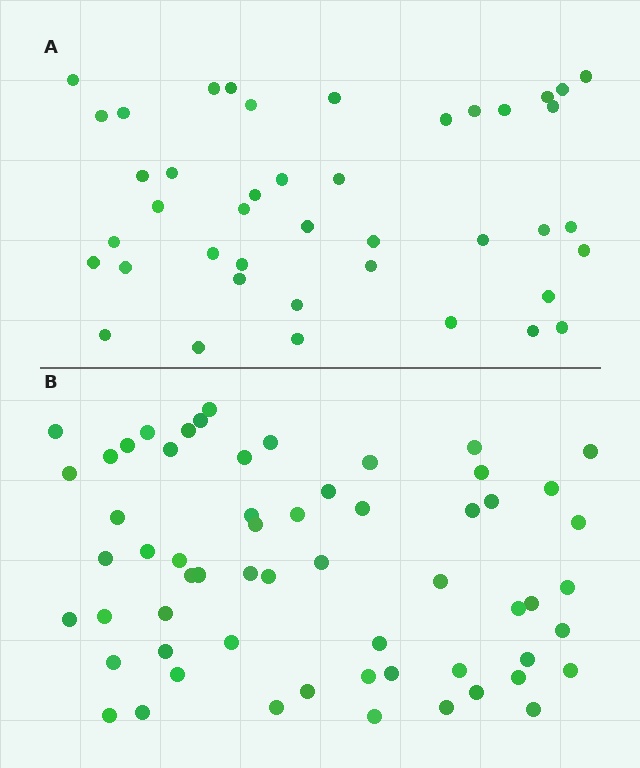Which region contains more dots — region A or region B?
Region B (the bottom region) has more dots.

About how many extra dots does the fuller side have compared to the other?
Region B has approximately 20 more dots than region A.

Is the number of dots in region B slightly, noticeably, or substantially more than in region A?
Region B has noticeably more, but not dramatically so. The ratio is roughly 1.4 to 1.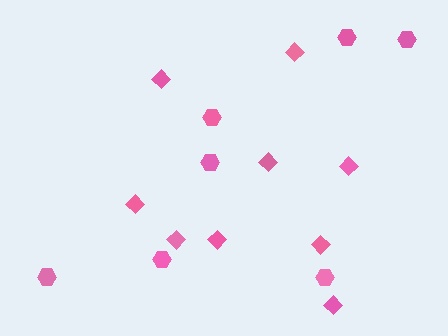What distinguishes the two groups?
There are 2 groups: one group of diamonds (9) and one group of hexagons (7).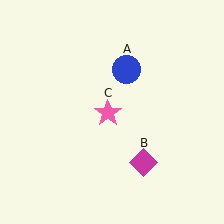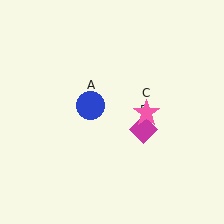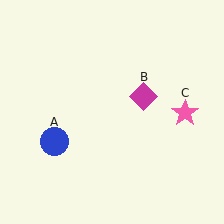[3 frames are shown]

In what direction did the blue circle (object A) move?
The blue circle (object A) moved down and to the left.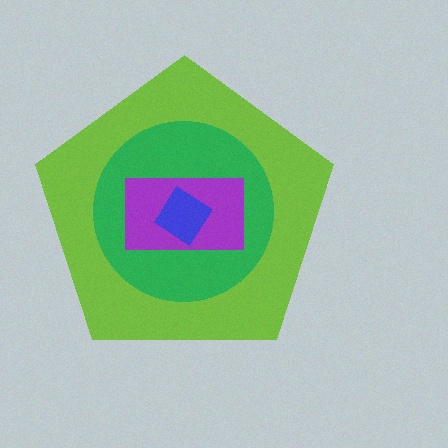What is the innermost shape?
The blue diamond.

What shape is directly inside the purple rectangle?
The blue diamond.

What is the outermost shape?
The lime pentagon.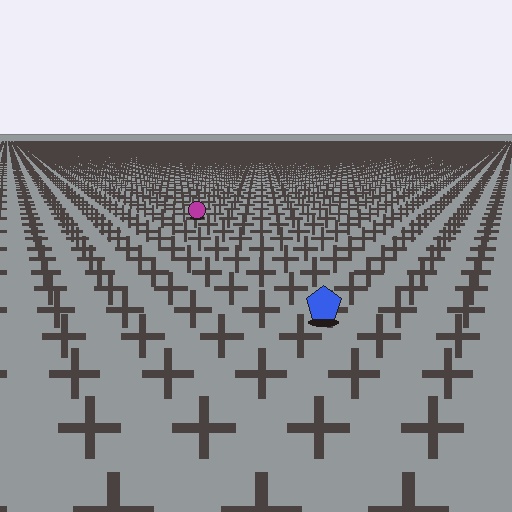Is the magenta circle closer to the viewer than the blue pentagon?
No. The blue pentagon is closer — you can tell from the texture gradient: the ground texture is coarser near it.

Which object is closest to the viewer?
The blue pentagon is closest. The texture marks near it are larger and more spread out.